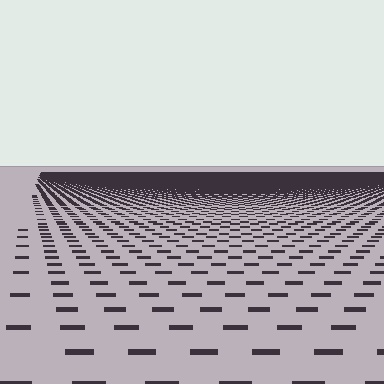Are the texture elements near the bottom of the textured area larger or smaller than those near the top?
Larger. Near the bottom, elements are closer to the viewer and appear at a bigger on-screen size.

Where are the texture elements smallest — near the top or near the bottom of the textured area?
Near the top.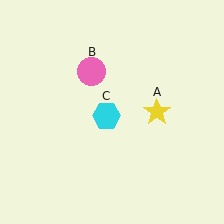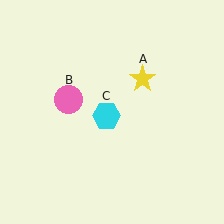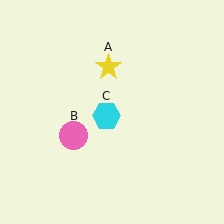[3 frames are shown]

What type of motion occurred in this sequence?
The yellow star (object A), pink circle (object B) rotated counterclockwise around the center of the scene.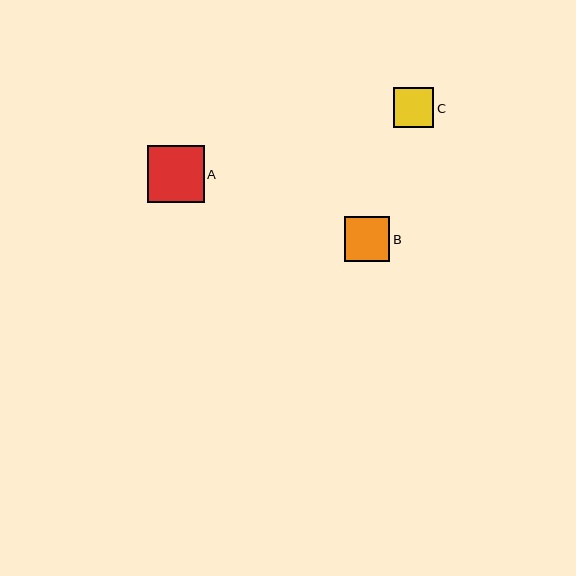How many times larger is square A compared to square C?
Square A is approximately 1.4 times the size of square C.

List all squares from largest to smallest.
From largest to smallest: A, B, C.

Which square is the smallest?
Square C is the smallest with a size of approximately 40 pixels.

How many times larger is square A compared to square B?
Square A is approximately 1.2 times the size of square B.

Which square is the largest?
Square A is the largest with a size of approximately 57 pixels.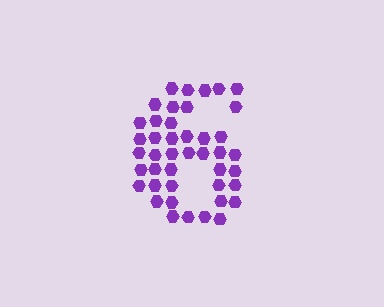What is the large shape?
The large shape is the digit 6.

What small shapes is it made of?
It is made of small hexagons.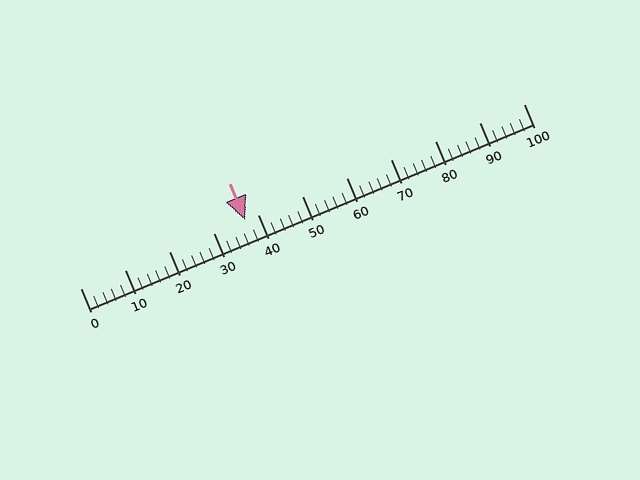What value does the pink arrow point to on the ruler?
The pink arrow points to approximately 37.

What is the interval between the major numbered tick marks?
The major tick marks are spaced 10 units apart.